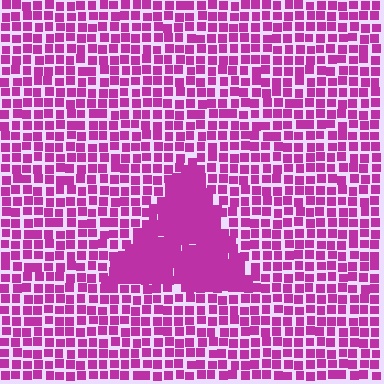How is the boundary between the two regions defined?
The boundary is defined by a change in element density (approximately 1.9x ratio). All elements are the same color, size, and shape.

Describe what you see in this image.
The image contains small magenta elements arranged at two different densities. A triangle-shaped region is visible where the elements are more densely packed than the surrounding area.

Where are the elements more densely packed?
The elements are more densely packed inside the triangle boundary.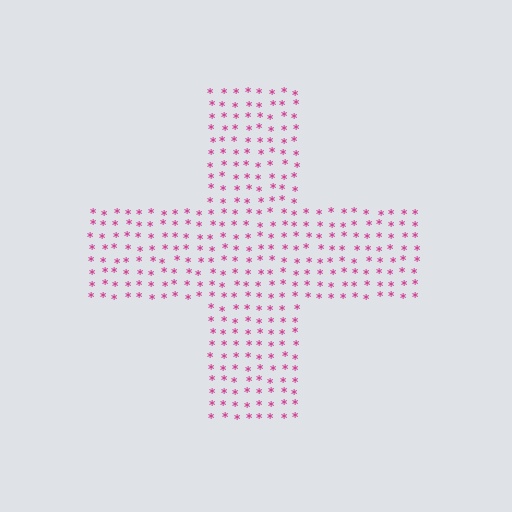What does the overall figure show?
The overall figure shows a cross.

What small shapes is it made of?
It is made of small asterisks.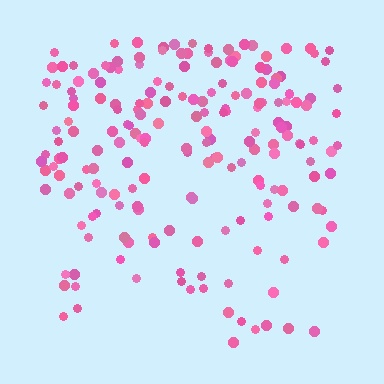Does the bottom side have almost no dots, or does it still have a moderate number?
Still a moderate number, just noticeably fewer than the top.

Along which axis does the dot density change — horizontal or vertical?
Vertical.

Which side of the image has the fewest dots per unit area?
The bottom.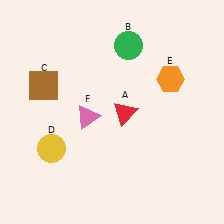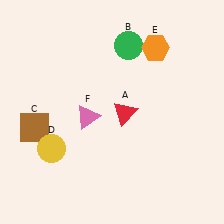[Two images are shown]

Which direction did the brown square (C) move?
The brown square (C) moved down.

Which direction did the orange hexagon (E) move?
The orange hexagon (E) moved up.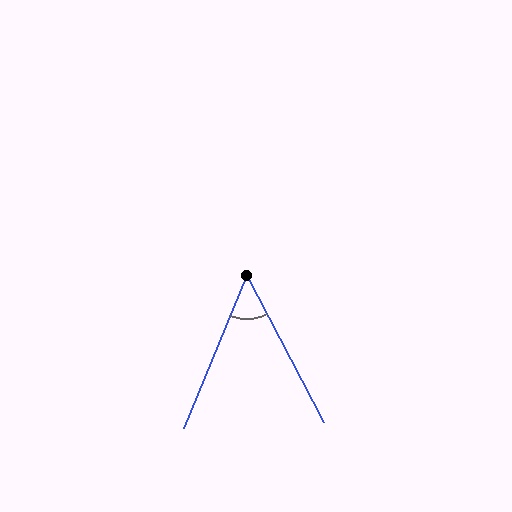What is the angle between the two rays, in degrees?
Approximately 50 degrees.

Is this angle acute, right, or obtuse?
It is acute.